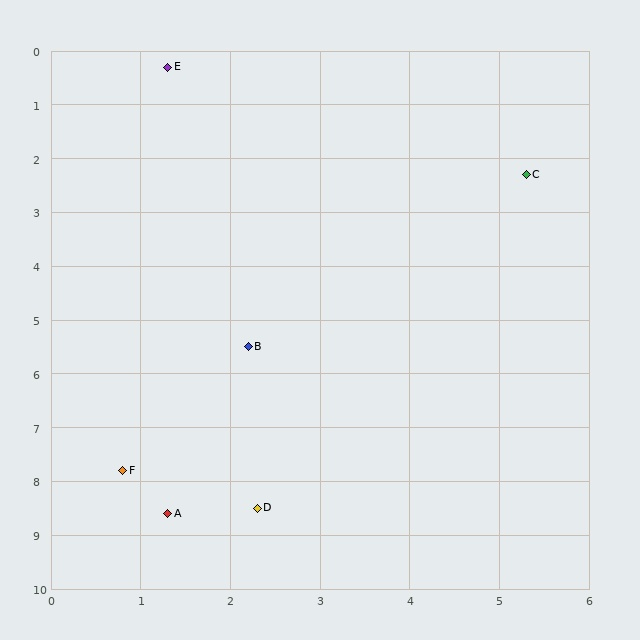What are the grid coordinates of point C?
Point C is at approximately (5.3, 2.3).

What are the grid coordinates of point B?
Point B is at approximately (2.2, 5.5).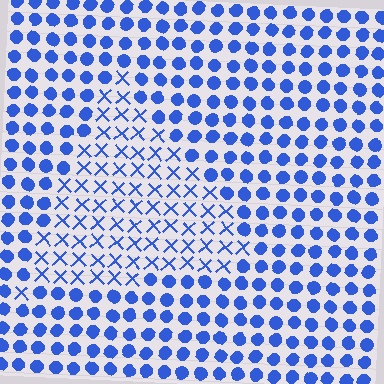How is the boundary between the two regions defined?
The boundary is defined by a change in element shape: X marks inside vs. circles outside. All elements share the same color and spacing.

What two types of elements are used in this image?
The image uses X marks inside the triangle region and circles outside it.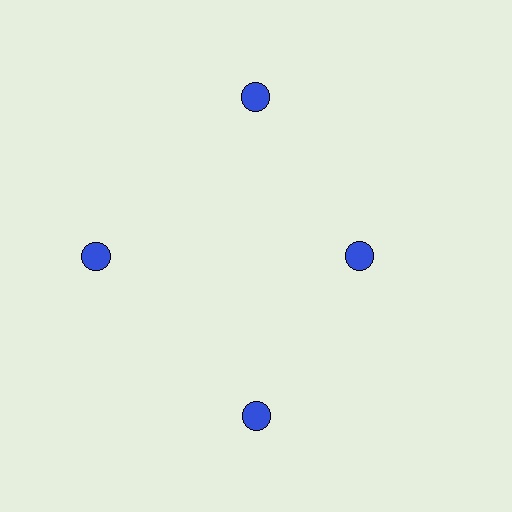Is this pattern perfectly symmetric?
No. The 4 blue circles are arranged in a ring, but one element near the 3 o'clock position is pulled inward toward the center, breaking the 4-fold rotational symmetry.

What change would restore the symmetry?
The symmetry would be restored by moving it outward, back onto the ring so that all 4 circles sit at equal angles and equal distance from the center.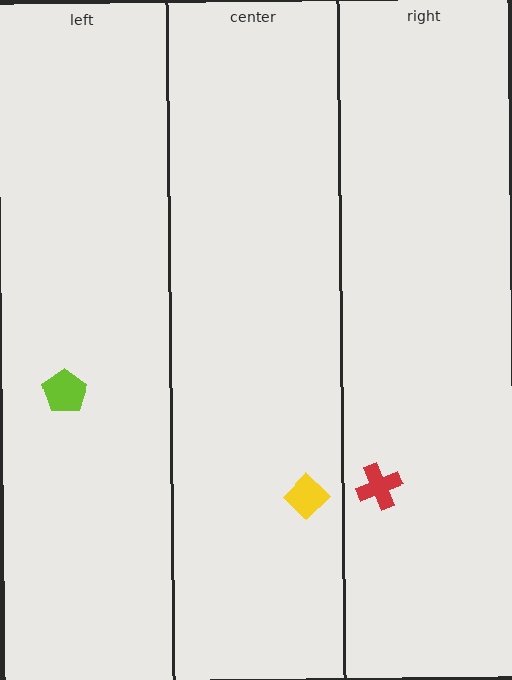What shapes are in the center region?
The yellow diamond.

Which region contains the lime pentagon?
The left region.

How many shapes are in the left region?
1.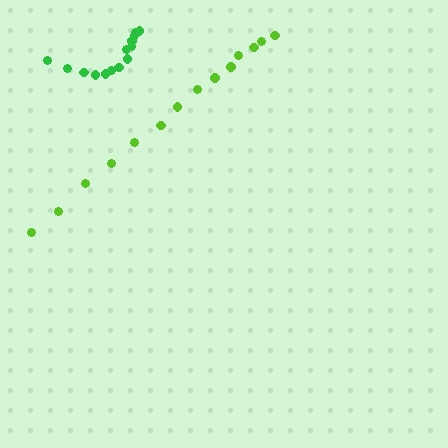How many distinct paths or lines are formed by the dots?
There are 2 distinct paths.